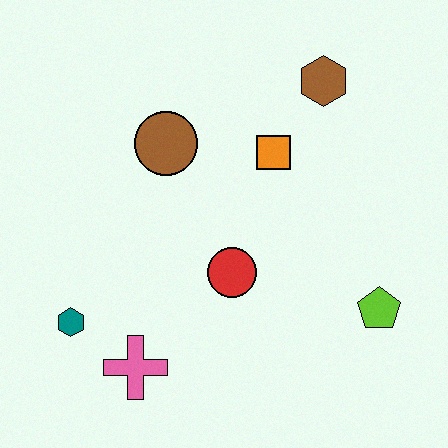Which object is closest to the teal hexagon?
The pink cross is closest to the teal hexagon.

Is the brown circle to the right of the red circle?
No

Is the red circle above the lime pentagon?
Yes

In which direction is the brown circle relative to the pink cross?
The brown circle is above the pink cross.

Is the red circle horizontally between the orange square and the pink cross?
Yes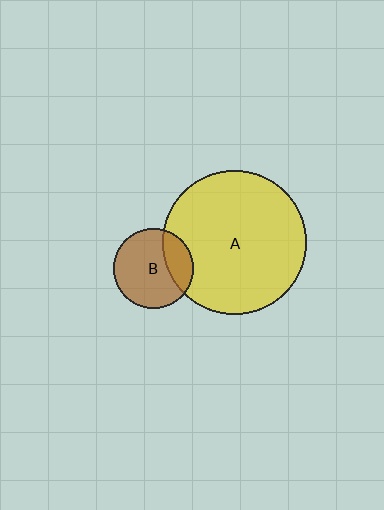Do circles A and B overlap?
Yes.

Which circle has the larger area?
Circle A (yellow).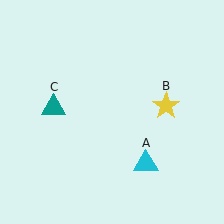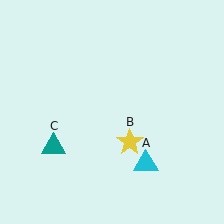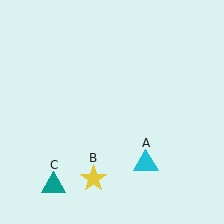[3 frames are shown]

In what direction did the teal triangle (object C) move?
The teal triangle (object C) moved down.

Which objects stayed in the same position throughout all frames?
Cyan triangle (object A) remained stationary.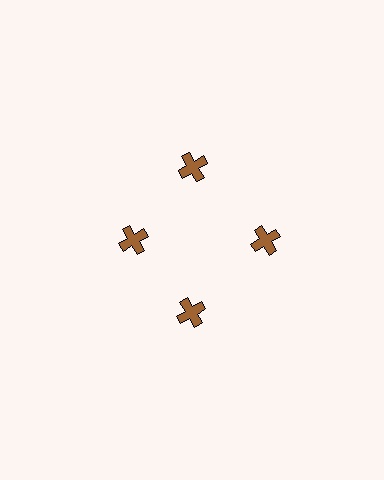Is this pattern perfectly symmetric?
No. The 4 brown crosses are arranged in a ring, but one element near the 9 o'clock position is pulled inward toward the center, breaking the 4-fold rotational symmetry.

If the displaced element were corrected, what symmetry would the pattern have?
It would have 4-fold rotational symmetry — the pattern would map onto itself every 90 degrees.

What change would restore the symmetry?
The symmetry would be restored by moving it outward, back onto the ring so that all 4 crosses sit at equal angles and equal distance from the center.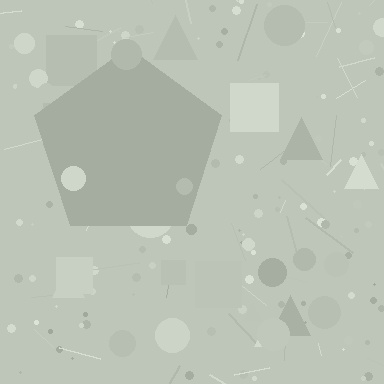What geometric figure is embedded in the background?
A pentagon is embedded in the background.